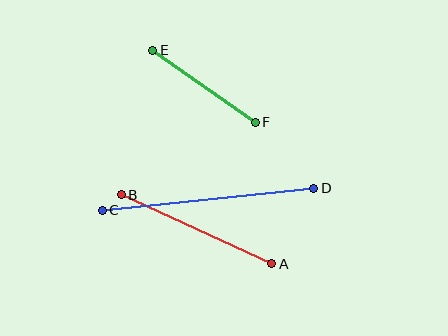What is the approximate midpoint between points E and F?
The midpoint is at approximately (204, 86) pixels.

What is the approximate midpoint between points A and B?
The midpoint is at approximately (196, 229) pixels.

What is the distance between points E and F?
The distance is approximately 125 pixels.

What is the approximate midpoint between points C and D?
The midpoint is at approximately (208, 199) pixels.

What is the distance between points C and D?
The distance is approximately 213 pixels.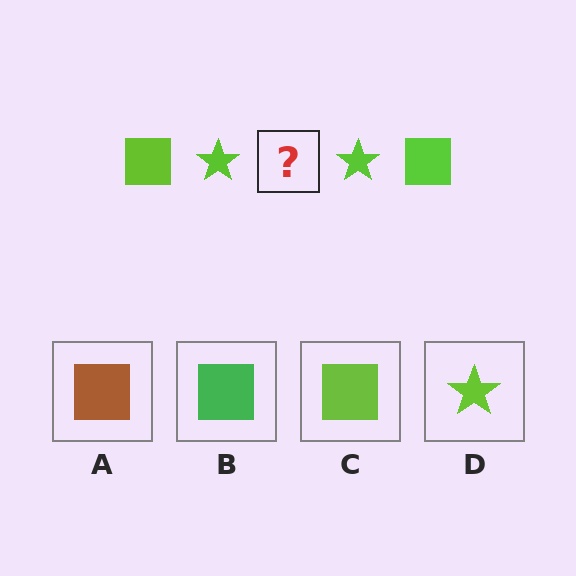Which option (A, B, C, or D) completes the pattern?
C.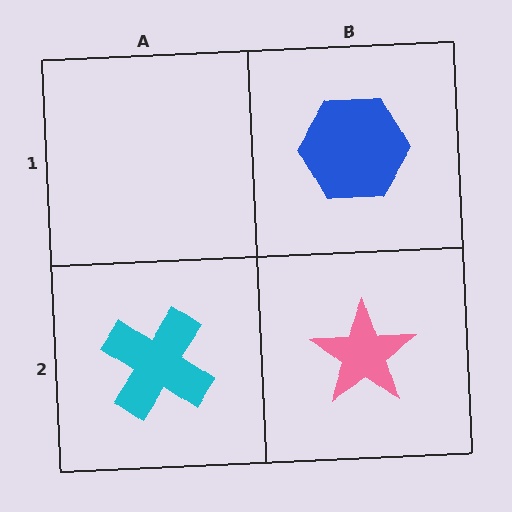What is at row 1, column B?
A blue hexagon.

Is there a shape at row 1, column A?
No, that cell is empty.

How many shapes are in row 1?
1 shape.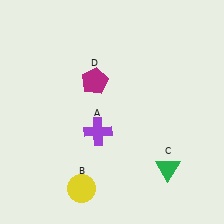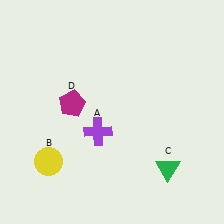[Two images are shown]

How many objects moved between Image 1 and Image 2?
2 objects moved between the two images.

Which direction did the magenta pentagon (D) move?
The magenta pentagon (D) moved left.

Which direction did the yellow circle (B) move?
The yellow circle (B) moved left.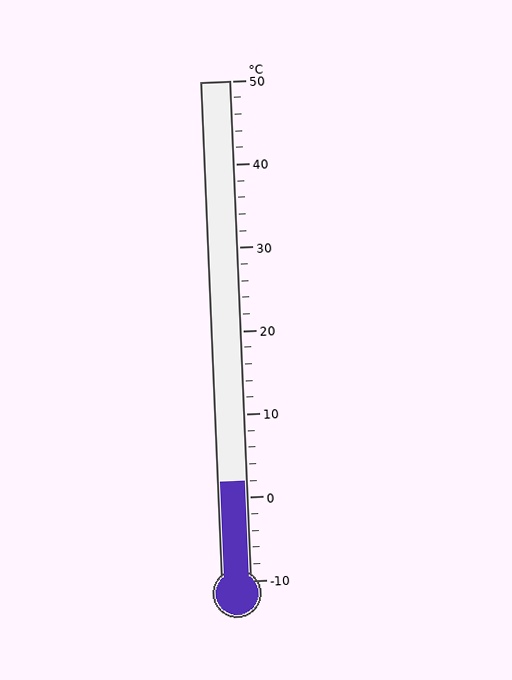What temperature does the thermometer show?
The thermometer shows approximately 2°C.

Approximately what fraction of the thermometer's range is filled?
The thermometer is filled to approximately 20% of its range.